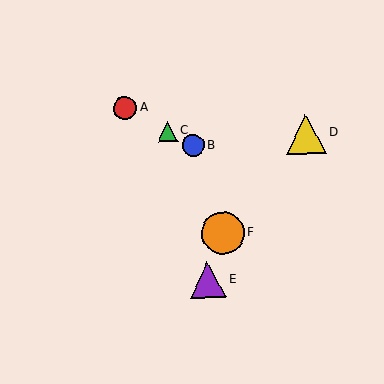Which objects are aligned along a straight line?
Objects A, B, C are aligned along a straight line.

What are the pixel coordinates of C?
Object C is at (167, 131).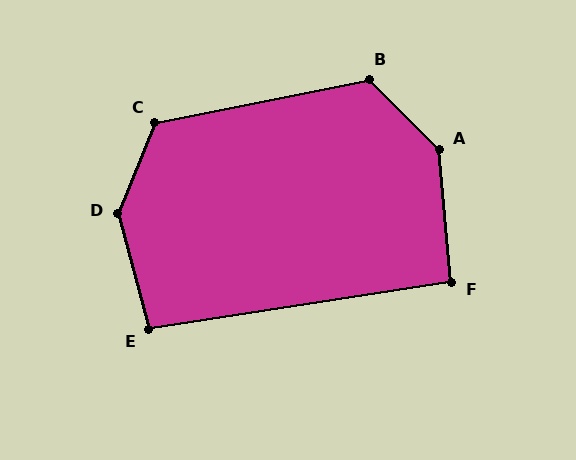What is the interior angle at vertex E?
Approximately 96 degrees (obtuse).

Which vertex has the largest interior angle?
D, at approximately 143 degrees.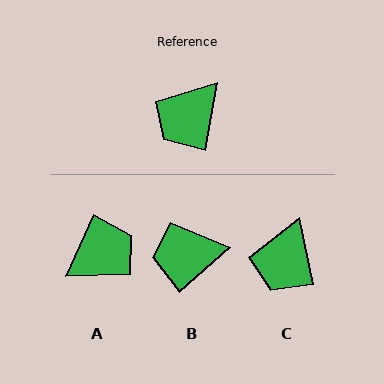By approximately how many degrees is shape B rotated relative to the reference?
Approximately 39 degrees clockwise.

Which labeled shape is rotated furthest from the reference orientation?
A, about 165 degrees away.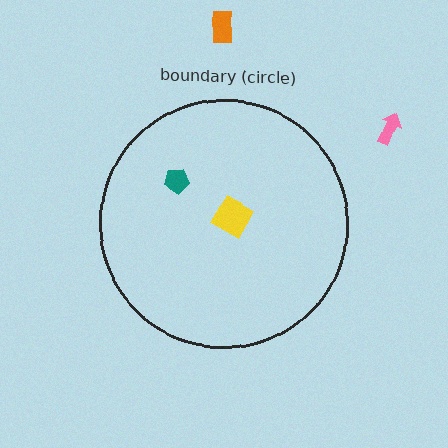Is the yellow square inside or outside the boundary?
Inside.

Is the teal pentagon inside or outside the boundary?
Inside.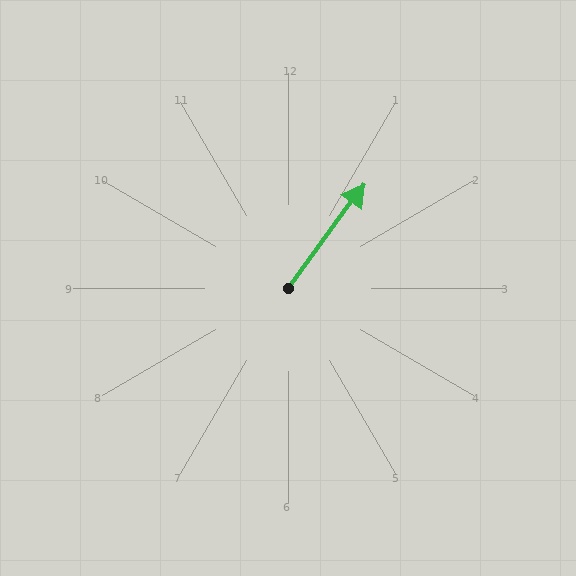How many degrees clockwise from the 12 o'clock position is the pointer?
Approximately 36 degrees.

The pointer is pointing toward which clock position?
Roughly 1 o'clock.